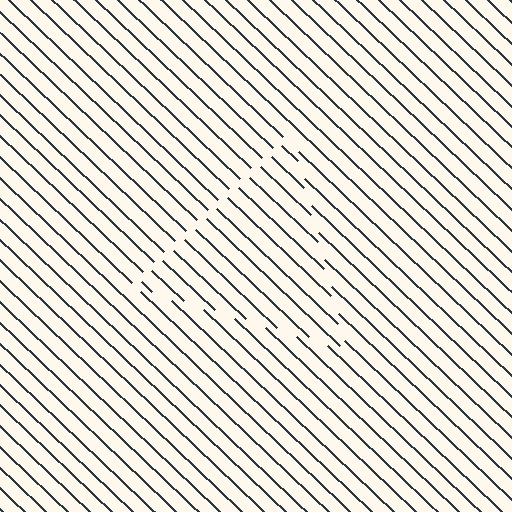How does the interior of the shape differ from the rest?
The interior of the shape contains the same grating, shifted by half a period — the contour is defined by the phase discontinuity where line-ends from the inner and outer gratings abut.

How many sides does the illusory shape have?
3 sides — the line-ends trace a triangle.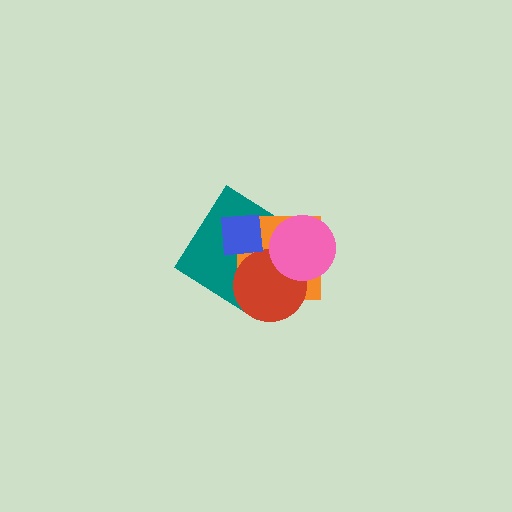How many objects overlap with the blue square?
2 objects overlap with the blue square.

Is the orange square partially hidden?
Yes, it is partially covered by another shape.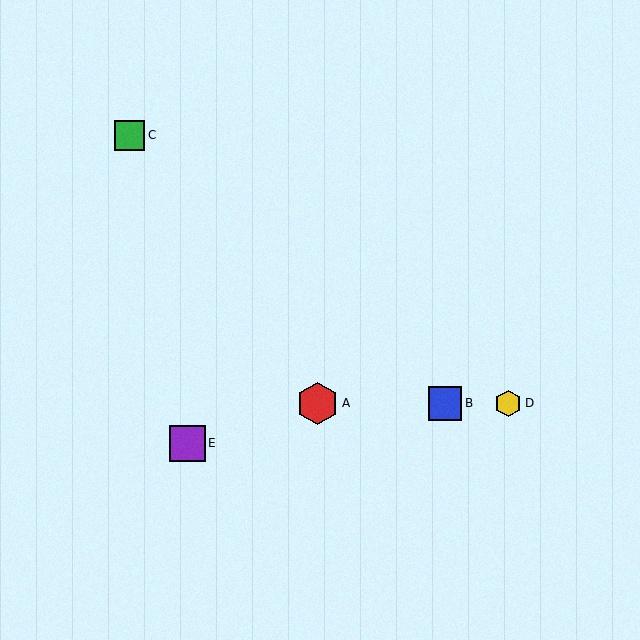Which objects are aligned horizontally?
Objects A, B, D are aligned horizontally.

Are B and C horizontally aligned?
No, B is at y≈403 and C is at y≈135.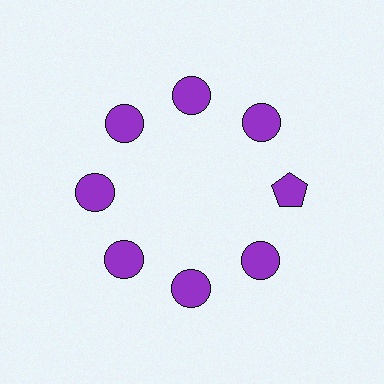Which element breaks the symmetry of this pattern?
The purple pentagon at roughly the 3 o'clock position breaks the symmetry. All other shapes are purple circles.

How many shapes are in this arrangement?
There are 8 shapes arranged in a ring pattern.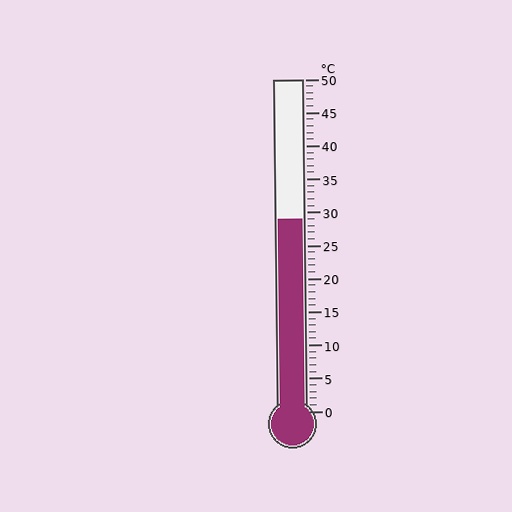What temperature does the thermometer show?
The thermometer shows approximately 29°C.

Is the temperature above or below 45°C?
The temperature is below 45°C.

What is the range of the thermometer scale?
The thermometer scale ranges from 0°C to 50°C.